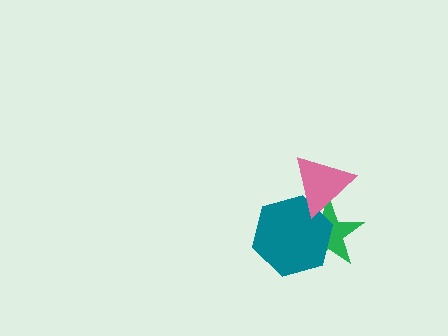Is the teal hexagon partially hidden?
Yes, it is partially covered by another shape.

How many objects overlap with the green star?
2 objects overlap with the green star.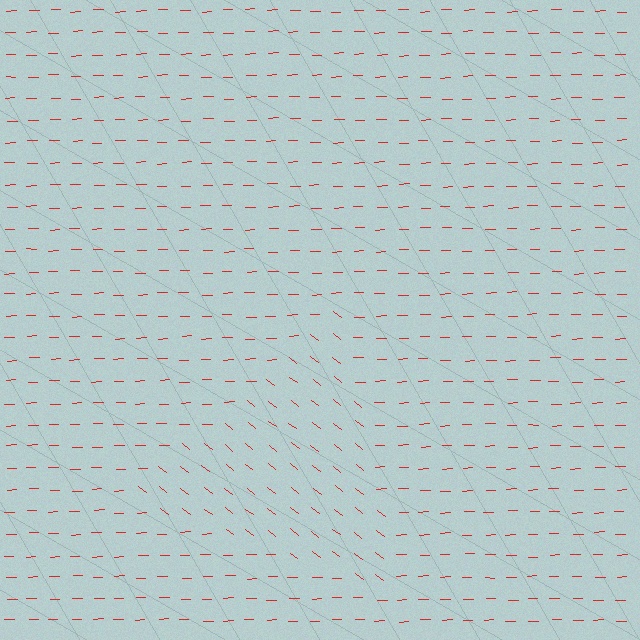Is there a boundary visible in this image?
Yes, there is a texture boundary formed by a change in line orientation.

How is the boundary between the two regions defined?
The boundary is defined purely by a change in line orientation (approximately 40 degrees difference). All lines are the same color and thickness.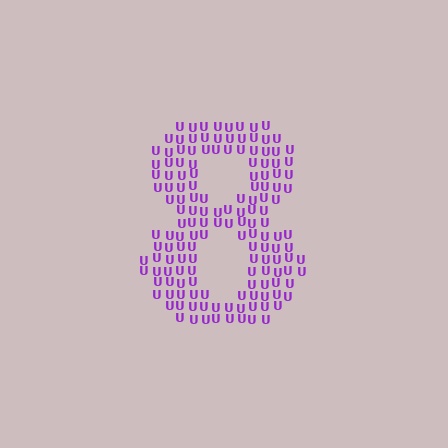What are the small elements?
The small elements are letter U's.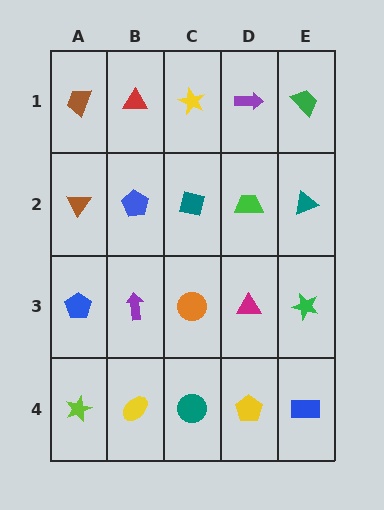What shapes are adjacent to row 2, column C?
A yellow star (row 1, column C), an orange circle (row 3, column C), a blue pentagon (row 2, column B), a green trapezoid (row 2, column D).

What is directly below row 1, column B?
A blue pentagon.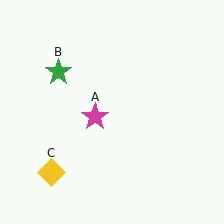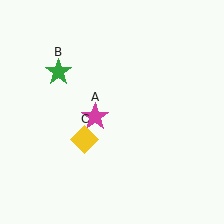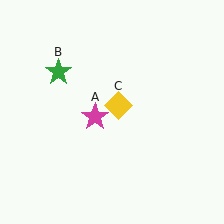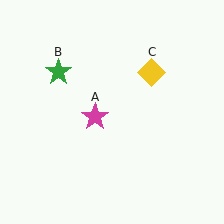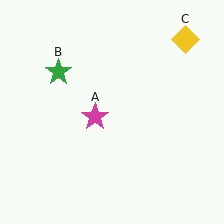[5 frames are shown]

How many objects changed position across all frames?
1 object changed position: yellow diamond (object C).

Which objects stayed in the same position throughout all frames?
Magenta star (object A) and green star (object B) remained stationary.